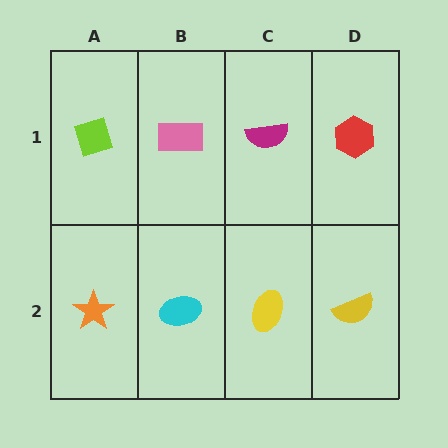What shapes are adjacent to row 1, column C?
A yellow ellipse (row 2, column C), a pink rectangle (row 1, column B), a red hexagon (row 1, column D).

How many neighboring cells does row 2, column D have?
2.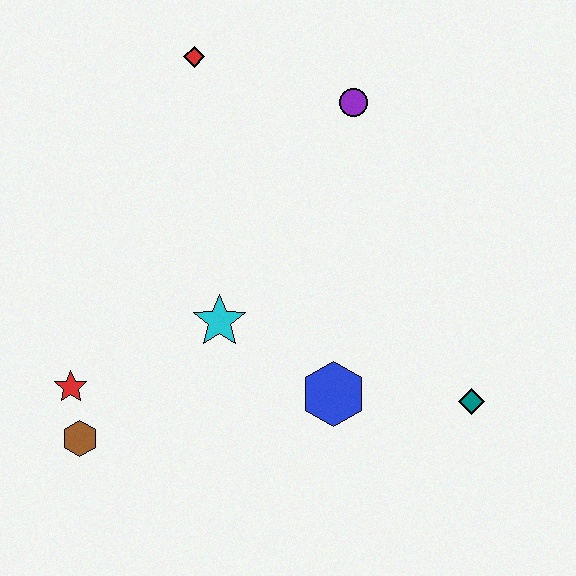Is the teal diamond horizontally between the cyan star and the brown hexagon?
No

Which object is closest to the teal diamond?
The blue hexagon is closest to the teal diamond.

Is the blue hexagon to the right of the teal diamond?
No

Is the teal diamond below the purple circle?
Yes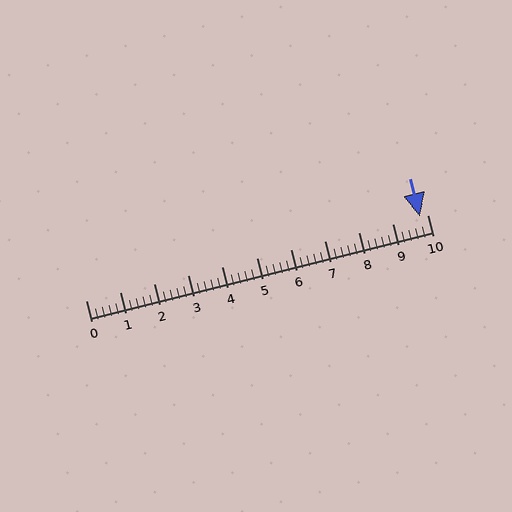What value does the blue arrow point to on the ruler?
The blue arrow points to approximately 9.8.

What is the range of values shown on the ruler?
The ruler shows values from 0 to 10.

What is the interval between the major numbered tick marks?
The major tick marks are spaced 1 units apart.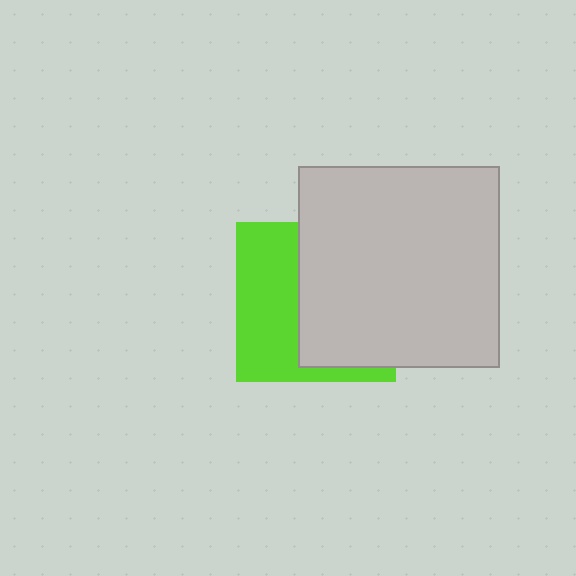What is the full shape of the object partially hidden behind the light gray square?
The partially hidden object is a lime square.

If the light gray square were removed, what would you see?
You would see the complete lime square.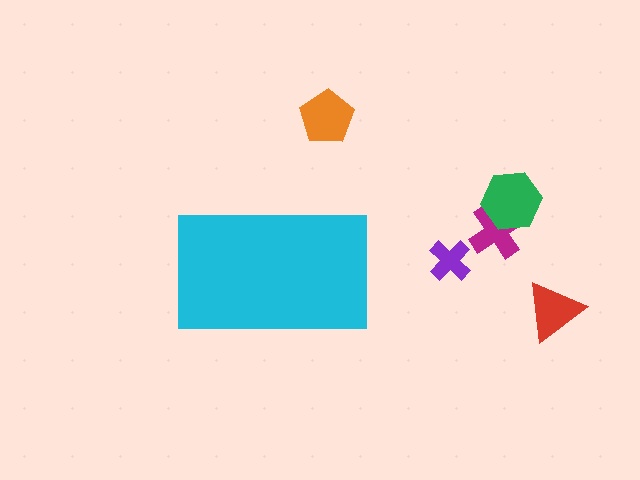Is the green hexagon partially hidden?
No, the green hexagon is fully visible.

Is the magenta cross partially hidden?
No, the magenta cross is fully visible.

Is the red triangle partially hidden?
No, the red triangle is fully visible.